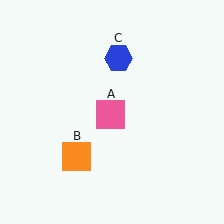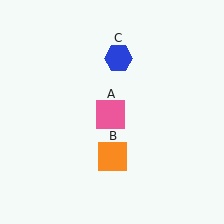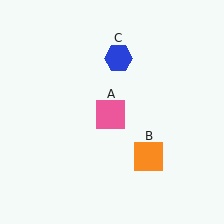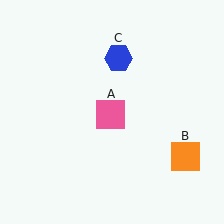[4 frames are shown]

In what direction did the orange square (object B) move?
The orange square (object B) moved right.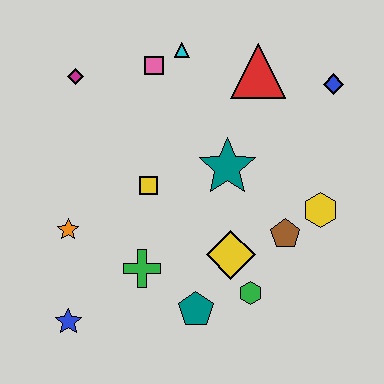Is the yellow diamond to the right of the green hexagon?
No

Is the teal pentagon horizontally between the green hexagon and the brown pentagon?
No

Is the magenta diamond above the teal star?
Yes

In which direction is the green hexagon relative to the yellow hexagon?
The green hexagon is below the yellow hexagon.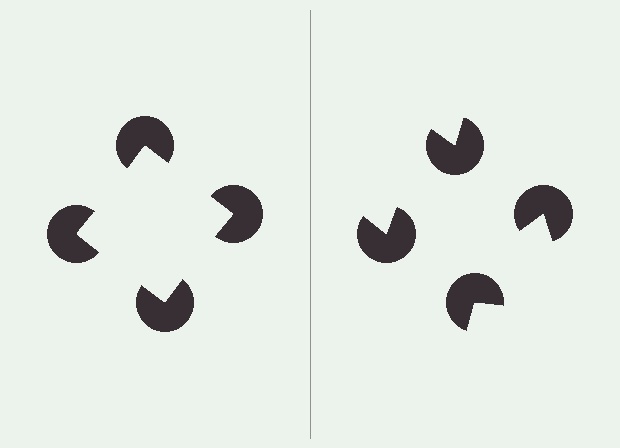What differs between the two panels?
The pac-man discs are positioned identically on both sides; only the wedge orientations differ. On the left they align to a square; on the right they are misaligned.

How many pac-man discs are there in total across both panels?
8 — 4 on each side.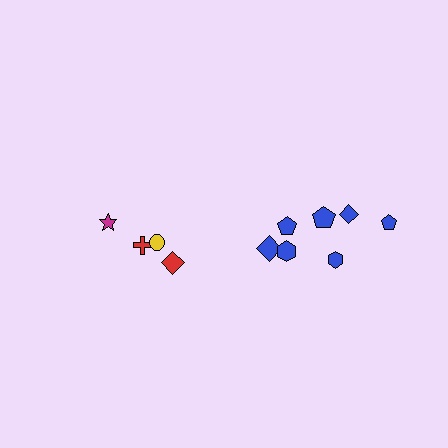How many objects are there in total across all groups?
There are 11 objects.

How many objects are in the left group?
There are 4 objects.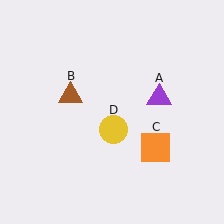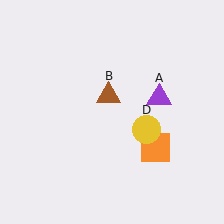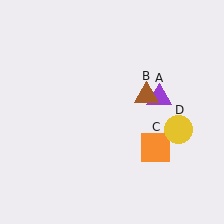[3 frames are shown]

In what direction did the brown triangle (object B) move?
The brown triangle (object B) moved right.